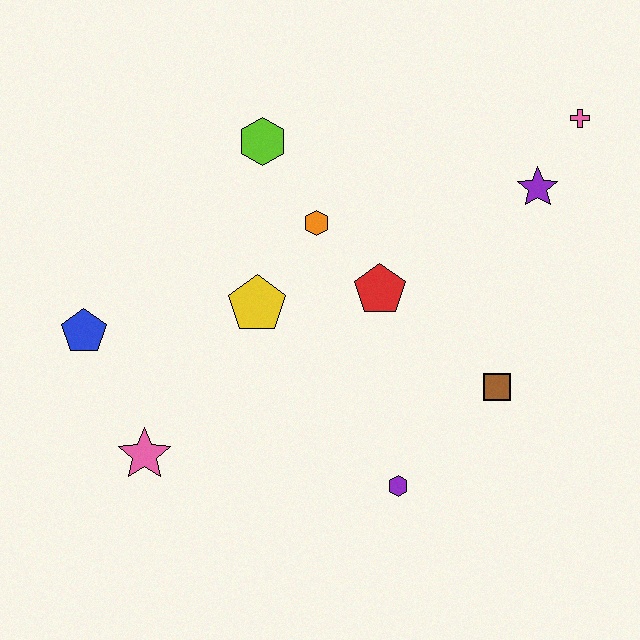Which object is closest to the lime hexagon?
The orange hexagon is closest to the lime hexagon.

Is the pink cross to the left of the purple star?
No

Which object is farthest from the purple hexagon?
The pink cross is farthest from the purple hexagon.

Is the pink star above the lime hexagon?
No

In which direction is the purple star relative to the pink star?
The purple star is to the right of the pink star.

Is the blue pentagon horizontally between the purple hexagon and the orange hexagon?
No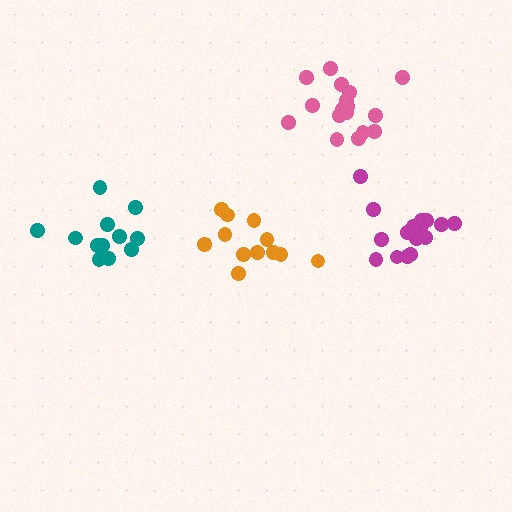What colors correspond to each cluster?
The clusters are colored: teal, pink, orange, magenta.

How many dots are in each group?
Group 1: 12 dots, Group 2: 17 dots, Group 3: 12 dots, Group 4: 16 dots (57 total).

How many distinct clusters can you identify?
There are 4 distinct clusters.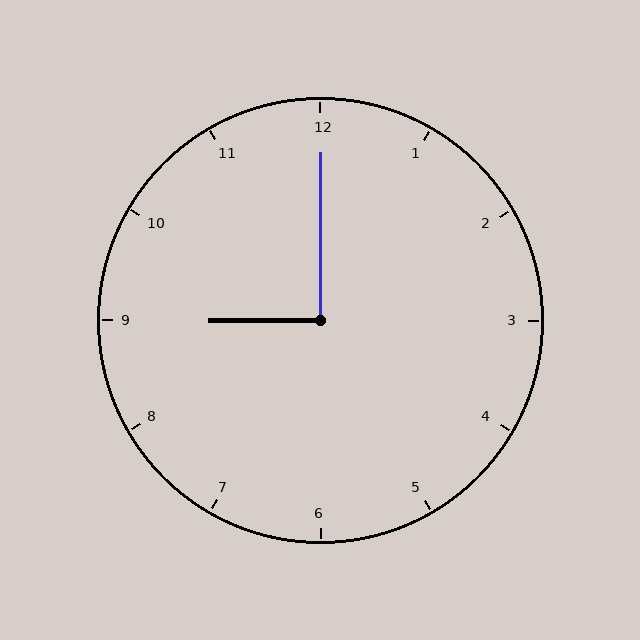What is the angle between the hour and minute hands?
Approximately 90 degrees.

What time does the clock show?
9:00.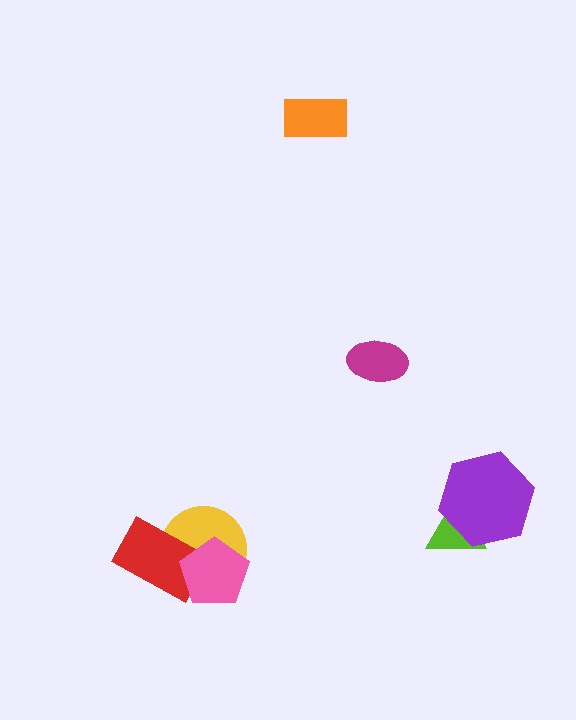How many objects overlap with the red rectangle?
2 objects overlap with the red rectangle.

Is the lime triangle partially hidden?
Yes, it is partially covered by another shape.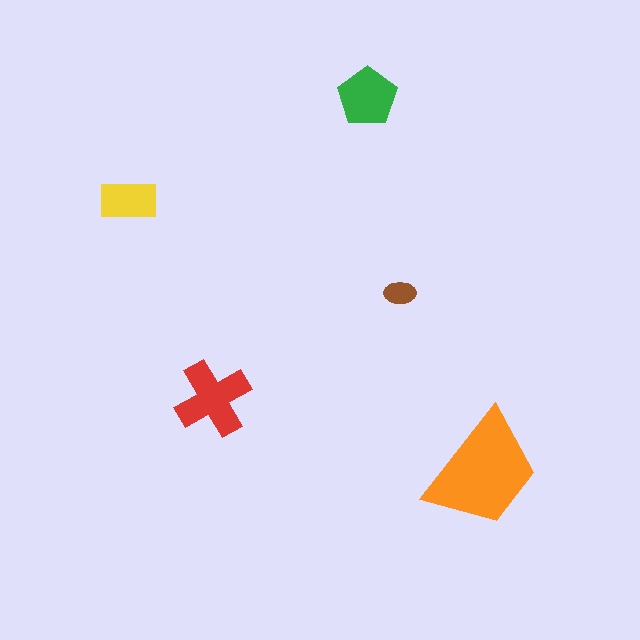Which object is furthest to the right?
The orange trapezoid is rightmost.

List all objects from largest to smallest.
The orange trapezoid, the red cross, the green pentagon, the yellow rectangle, the brown ellipse.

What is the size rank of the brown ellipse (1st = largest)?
5th.